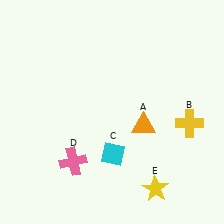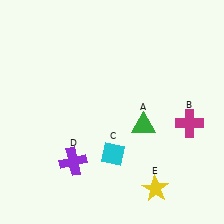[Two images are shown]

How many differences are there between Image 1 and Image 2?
There are 3 differences between the two images.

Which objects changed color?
A changed from orange to green. B changed from yellow to magenta. D changed from pink to purple.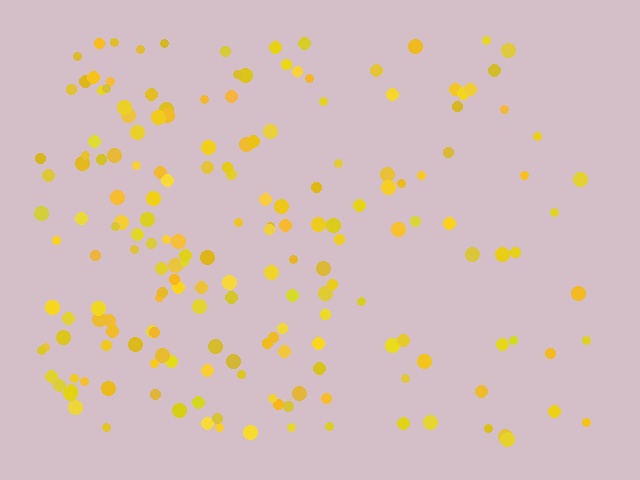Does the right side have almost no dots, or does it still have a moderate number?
Still a moderate number, just noticeably fewer than the left.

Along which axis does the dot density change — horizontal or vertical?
Horizontal.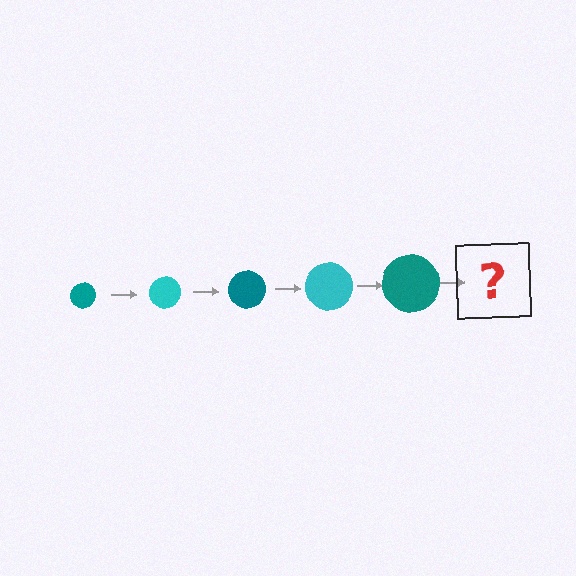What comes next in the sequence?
The next element should be a cyan circle, larger than the previous one.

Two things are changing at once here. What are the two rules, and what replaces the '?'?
The two rules are that the circle grows larger each step and the color cycles through teal and cyan. The '?' should be a cyan circle, larger than the previous one.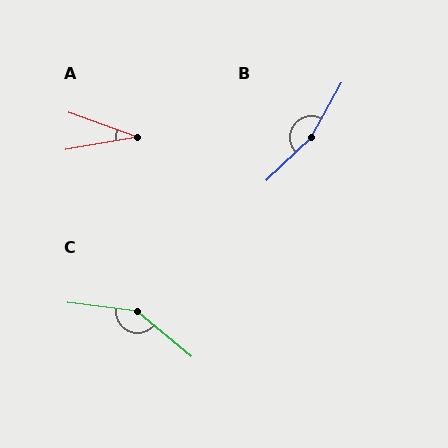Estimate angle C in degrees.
Approximately 147 degrees.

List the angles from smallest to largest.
A (29°), C (147°), B (163°).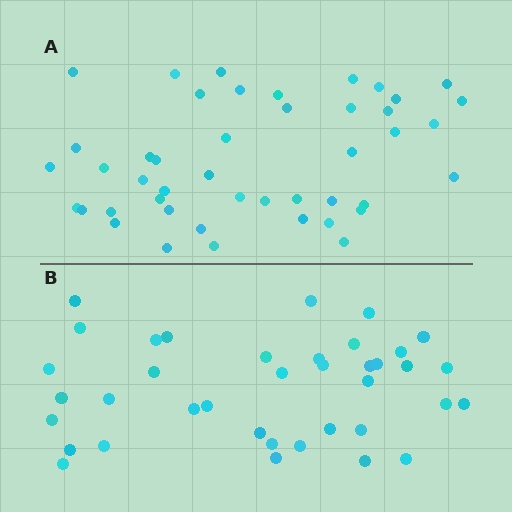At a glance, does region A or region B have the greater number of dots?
Region A (the top region) has more dots.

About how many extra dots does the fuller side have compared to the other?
Region A has roughly 8 or so more dots than region B.